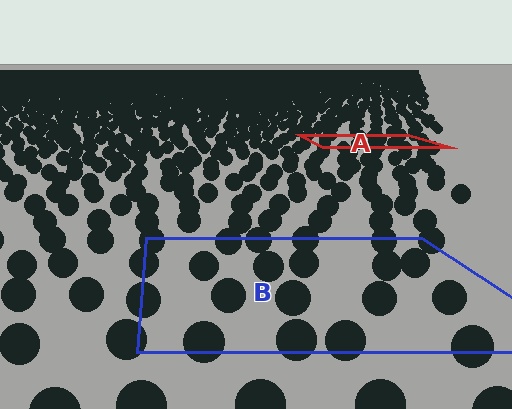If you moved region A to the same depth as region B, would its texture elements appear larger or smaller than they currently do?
They would appear larger. At a closer depth, the same texture elements are projected at a bigger on-screen size.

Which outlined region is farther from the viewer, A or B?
Region A is farther from the viewer — the texture elements inside it appear smaller and more densely packed.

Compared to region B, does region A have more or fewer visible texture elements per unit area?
Region A has more texture elements per unit area — they are packed more densely because it is farther away.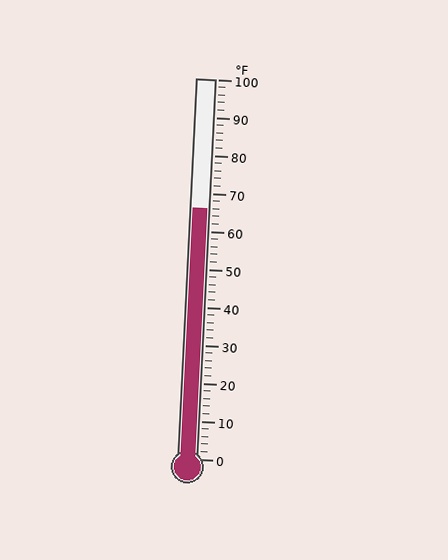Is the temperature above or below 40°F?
The temperature is above 40°F.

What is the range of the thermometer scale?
The thermometer scale ranges from 0°F to 100°F.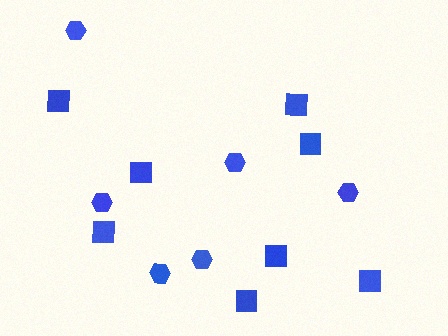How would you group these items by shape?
There are 2 groups: one group of hexagons (6) and one group of squares (8).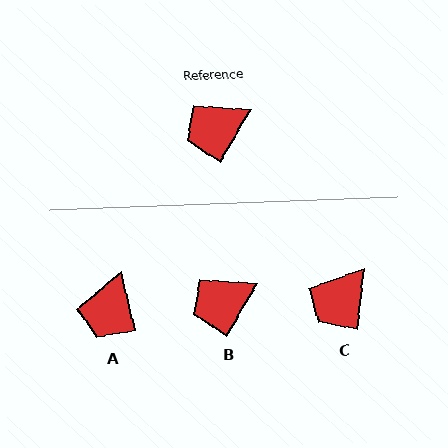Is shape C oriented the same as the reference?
No, it is off by about 24 degrees.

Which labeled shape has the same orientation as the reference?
B.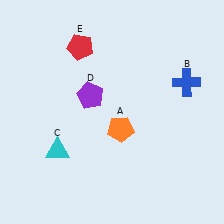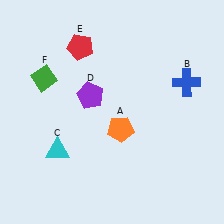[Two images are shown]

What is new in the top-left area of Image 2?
A green diamond (F) was added in the top-left area of Image 2.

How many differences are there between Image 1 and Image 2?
There is 1 difference between the two images.